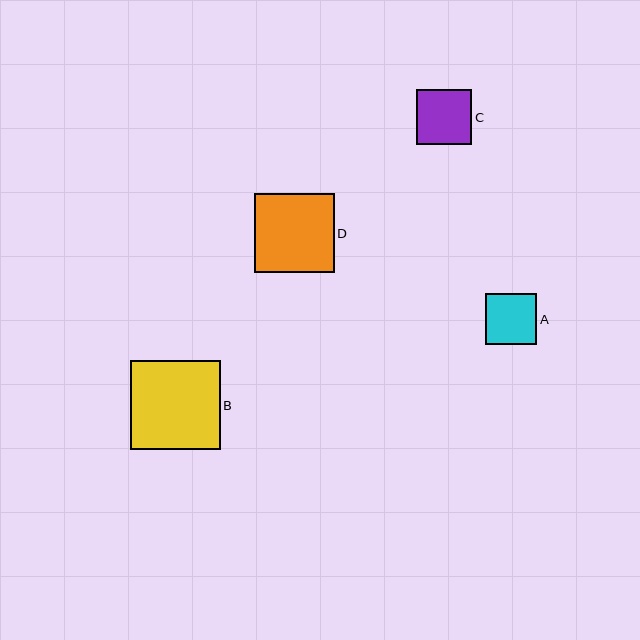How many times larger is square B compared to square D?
Square B is approximately 1.1 times the size of square D.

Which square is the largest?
Square B is the largest with a size of approximately 90 pixels.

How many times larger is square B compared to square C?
Square B is approximately 1.6 times the size of square C.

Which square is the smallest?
Square A is the smallest with a size of approximately 51 pixels.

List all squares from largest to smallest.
From largest to smallest: B, D, C, A.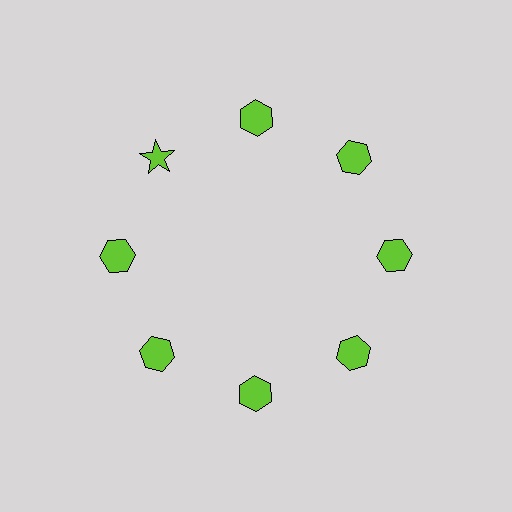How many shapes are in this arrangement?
There are 8 shapes arranged in a ring pattern.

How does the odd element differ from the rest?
It has a different shape: star instead of hexagon.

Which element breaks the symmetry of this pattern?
The lime star at roughly the 10 o'clock position breaks the symmetry. All other shapes are lime hexagons.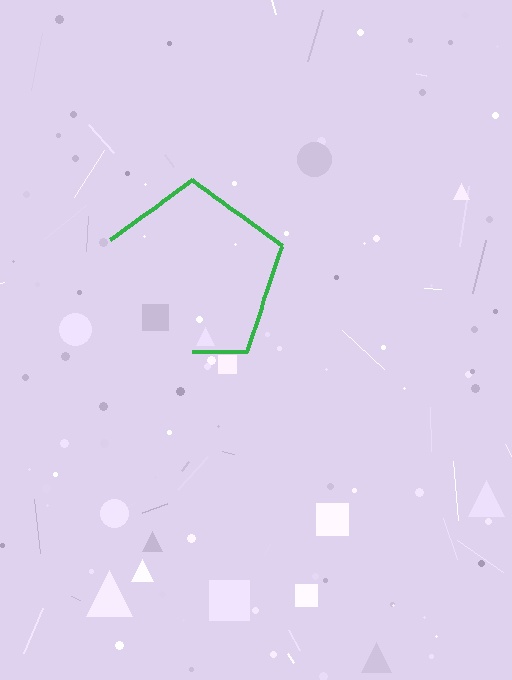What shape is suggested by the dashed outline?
The dashed outline suggests a pentagon.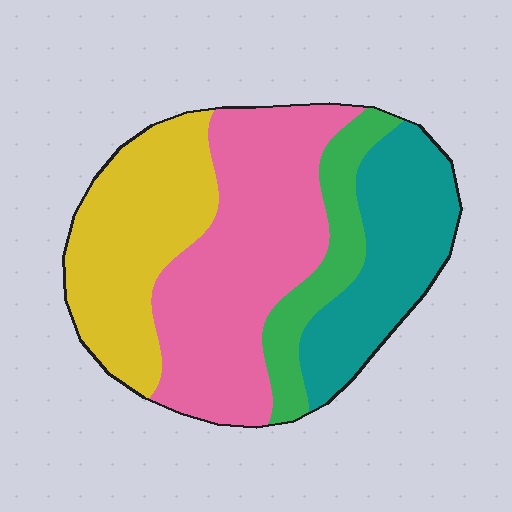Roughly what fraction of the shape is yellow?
Yellow covers roughly 25% of the shape.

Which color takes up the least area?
Green, at roughly 15%.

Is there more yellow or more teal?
Yellow.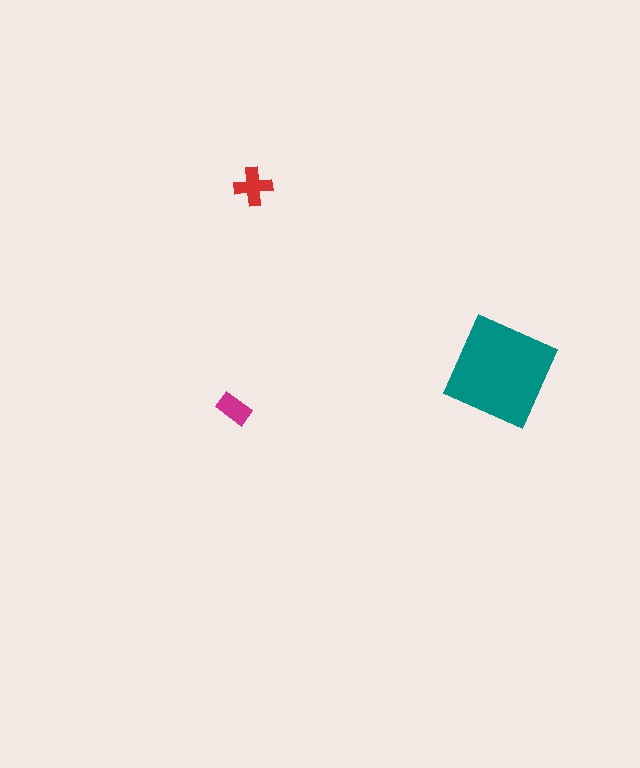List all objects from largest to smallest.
The teal diamond, the red cross, the magenta rectangle.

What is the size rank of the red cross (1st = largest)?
2nd.